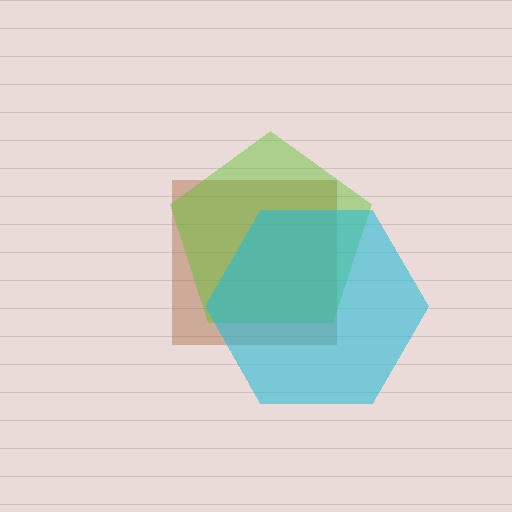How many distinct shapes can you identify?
There are 3 distinct shapes: a brown square, a lime pentagon, a cyan hexagon.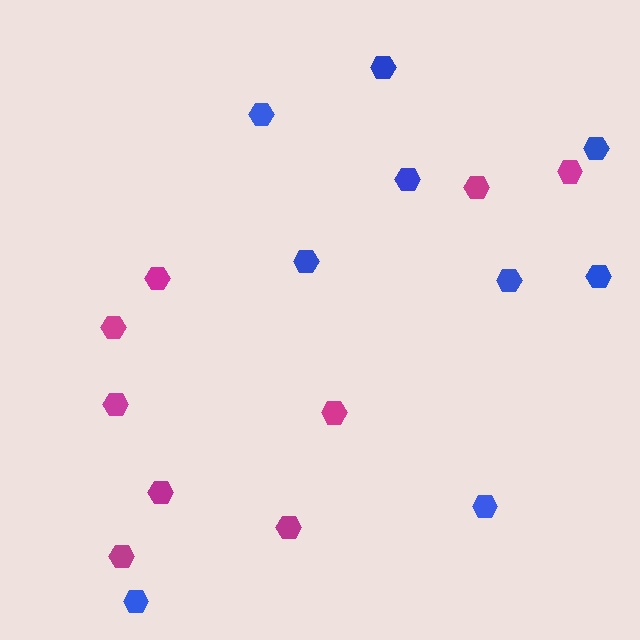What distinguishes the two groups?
There are 2 groups: one group of blue hexagons (9) and one group of magenta hexagons (9).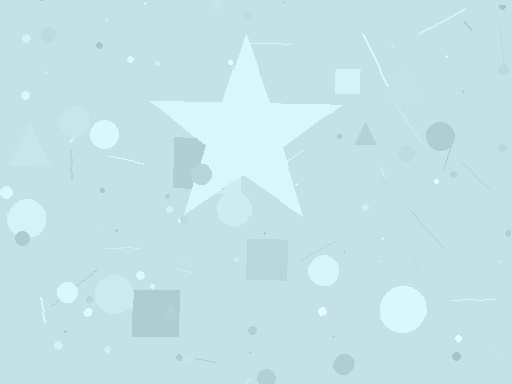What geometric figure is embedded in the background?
A star is embedded in the background.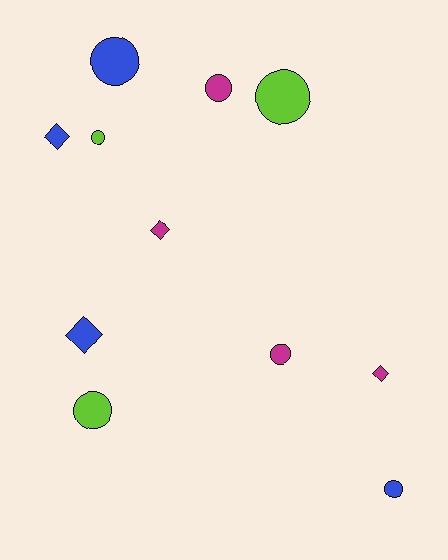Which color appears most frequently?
Magenta, with 4 objects.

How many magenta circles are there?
There are 2 magenta circles.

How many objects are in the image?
There are 11 objects.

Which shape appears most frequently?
Circle, with 7 objects.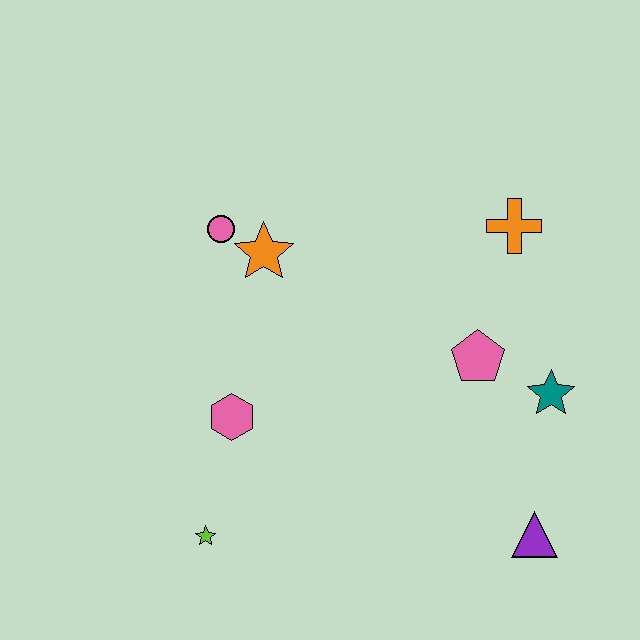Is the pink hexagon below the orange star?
Yes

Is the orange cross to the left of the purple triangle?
Yes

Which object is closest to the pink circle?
The orange star is closest to the pink circle.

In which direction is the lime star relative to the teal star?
The lime star is to the left of the teal star.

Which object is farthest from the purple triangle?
The pink circle is farthest from the purple triangle.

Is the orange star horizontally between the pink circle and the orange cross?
Yes